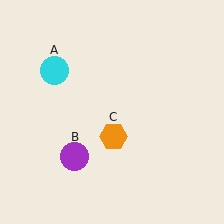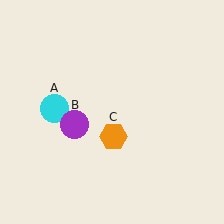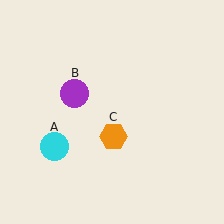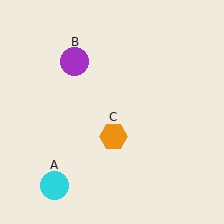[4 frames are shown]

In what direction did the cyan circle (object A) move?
The cyan circle (object A) moved down.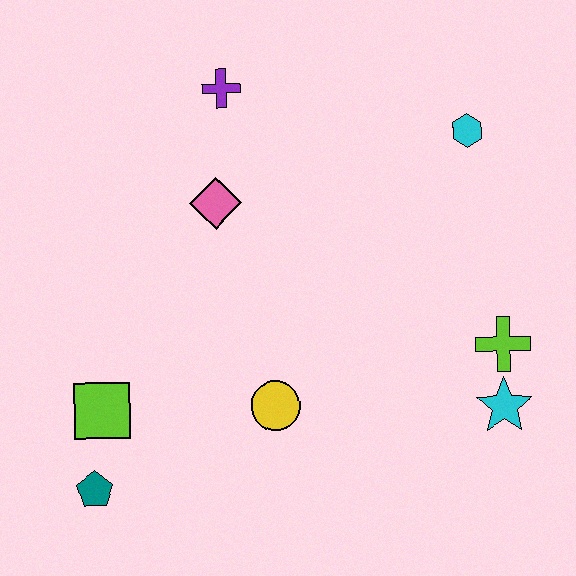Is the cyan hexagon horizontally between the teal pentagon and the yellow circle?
No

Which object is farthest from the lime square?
The cyan hexagon is farthest from the lime square.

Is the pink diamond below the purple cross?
Yes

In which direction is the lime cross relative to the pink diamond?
The lime cross is to the right of the pink diamond.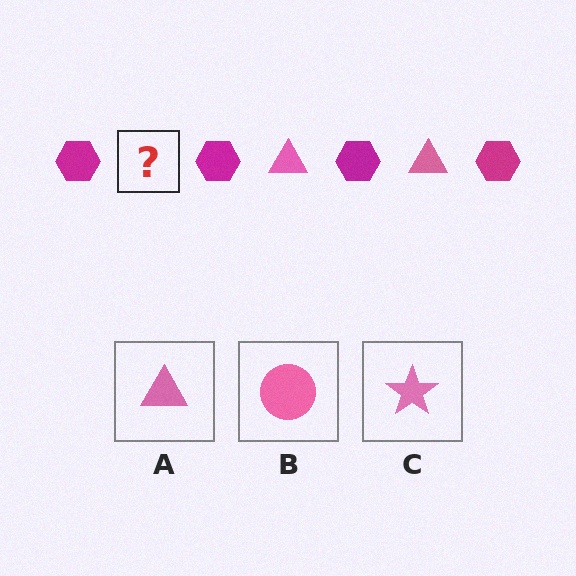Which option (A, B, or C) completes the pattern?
A.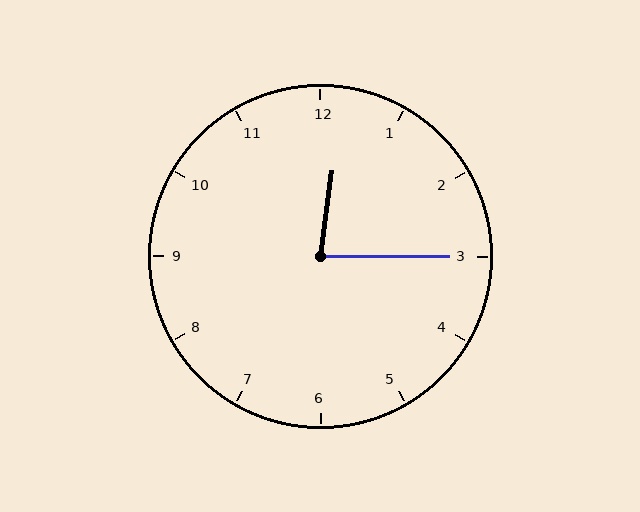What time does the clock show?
12:15.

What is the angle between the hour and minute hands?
Approximately 82 degrees.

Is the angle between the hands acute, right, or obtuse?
It is acute.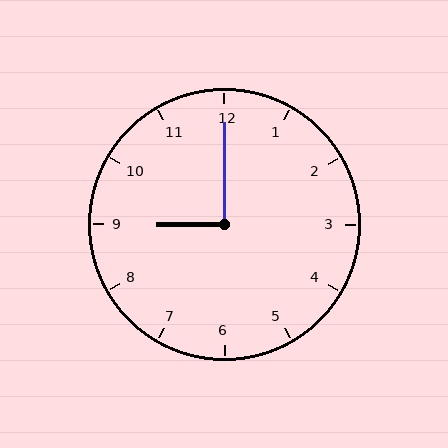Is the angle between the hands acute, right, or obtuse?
It is right.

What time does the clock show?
9:00.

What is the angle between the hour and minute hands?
Approximately 90 degrees.